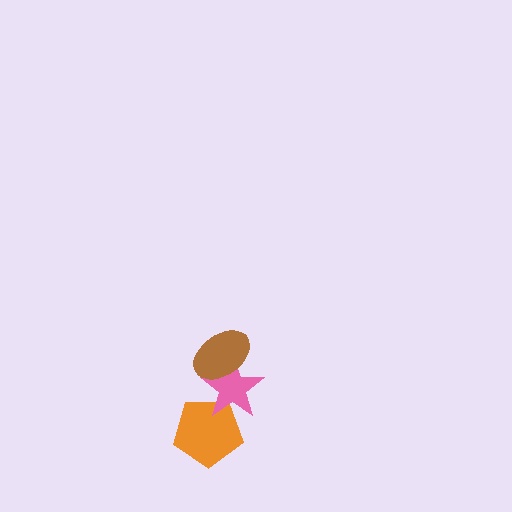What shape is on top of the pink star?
The brown ellipse is on top of the pink star.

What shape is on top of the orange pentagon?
The pink star is on top of the orange pentagon.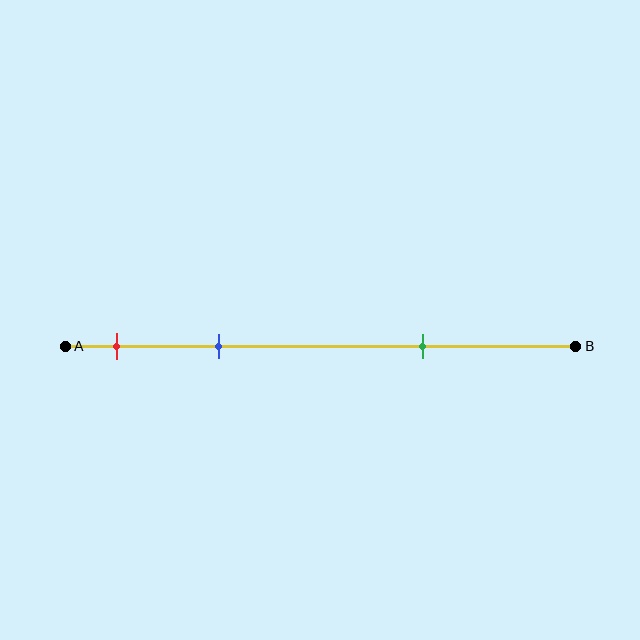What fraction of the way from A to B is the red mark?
The red mark is approximately 10% (0.1) of the way from A to B.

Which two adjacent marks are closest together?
The red and blue marks are the closest adjacent pair.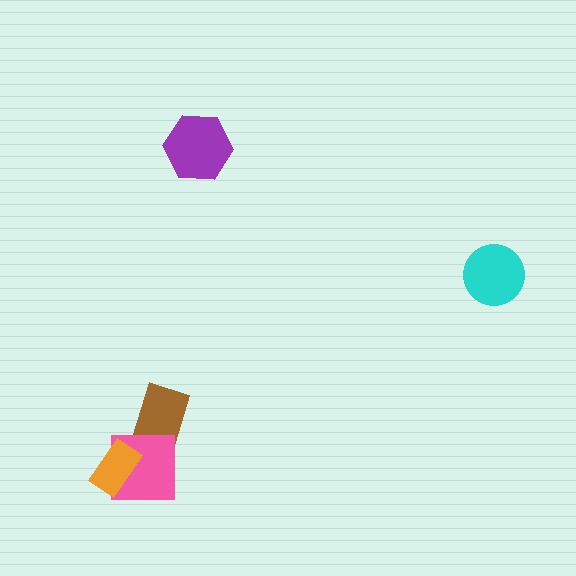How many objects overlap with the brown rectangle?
1 object overlaps with the brown rectangle.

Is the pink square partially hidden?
Yes, it is partially covered by another shape.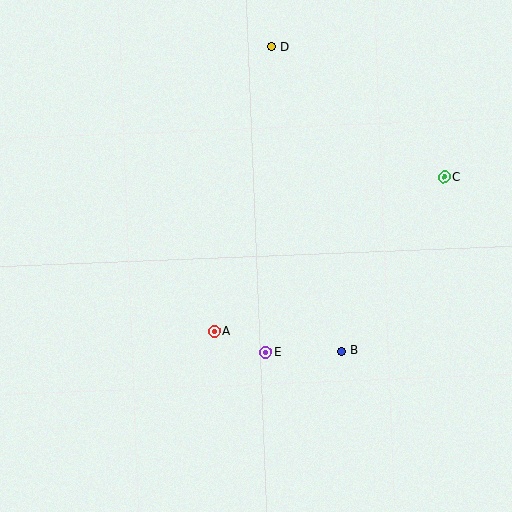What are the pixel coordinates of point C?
Point C is at (444, 177).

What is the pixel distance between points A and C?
The distance between A and C is 277 pixels.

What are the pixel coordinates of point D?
Point D is at (272, 47).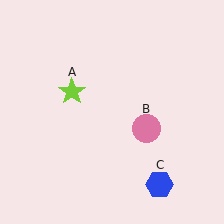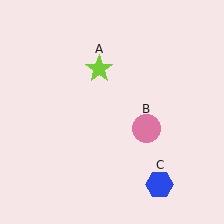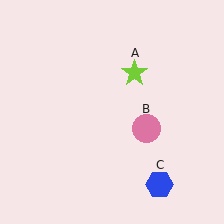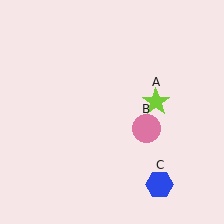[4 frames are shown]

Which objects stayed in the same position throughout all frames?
Pink circle (object B) and blue hexagon (object C) remained stationary.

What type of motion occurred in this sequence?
The lime star (object A) rotated clockwise around the center of the scene.